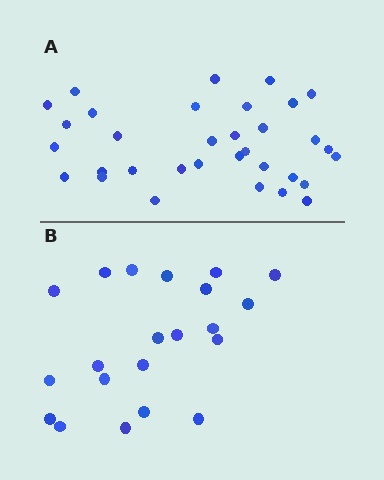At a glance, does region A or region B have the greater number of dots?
Region A (the top region) has more dots.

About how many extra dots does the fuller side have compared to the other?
Region A has roughly 12 or so more dots than region B.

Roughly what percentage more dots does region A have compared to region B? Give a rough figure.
About 55% more.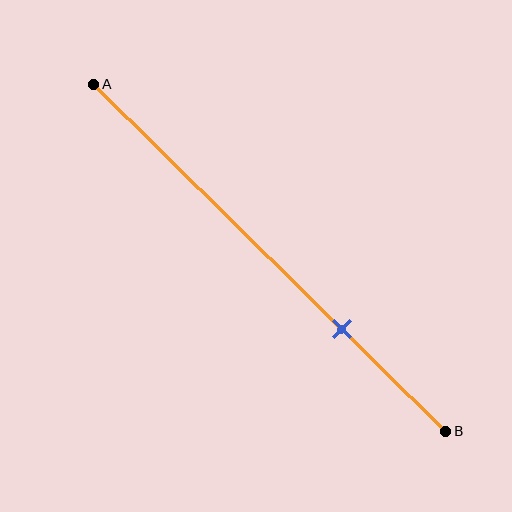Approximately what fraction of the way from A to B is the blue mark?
The blue mark is approximately 70% of the way from A to B.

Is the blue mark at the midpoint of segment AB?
No, the mark is at about 70% from A, not at the 50% midpoint.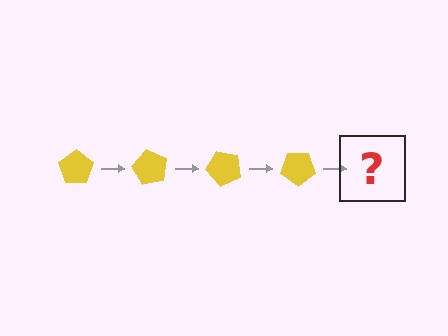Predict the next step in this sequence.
The next step is a yellow pentagon rotated 240 degrees.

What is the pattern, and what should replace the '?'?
The pattern is that the pentagon rotates 60 degrees each step. The '?' should be a yellow pentagon rotated 240 degrees.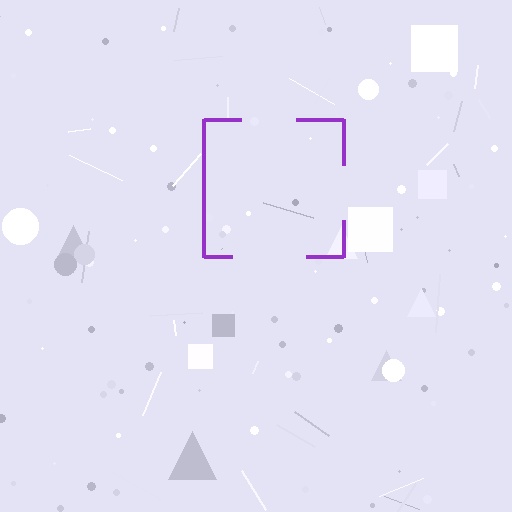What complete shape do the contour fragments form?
The contour fragments form a square.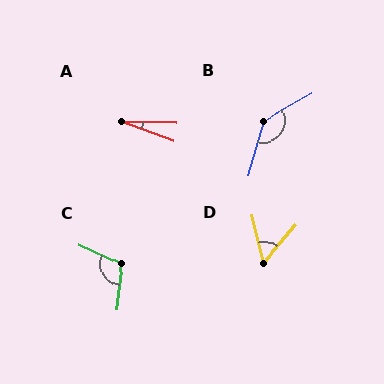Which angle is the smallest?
A, at approximately 18 degrees.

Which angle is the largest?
B, at approximately 135 degrees.